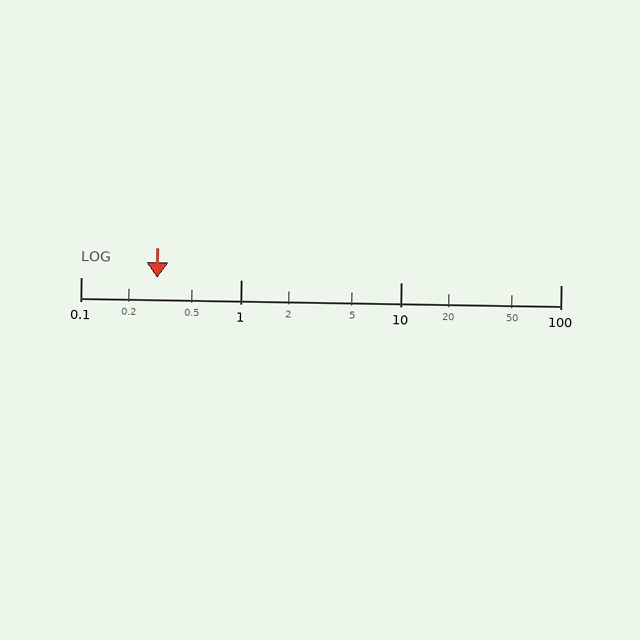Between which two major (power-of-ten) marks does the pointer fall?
The pointer is between 0.1 and 1.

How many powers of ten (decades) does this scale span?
The scale spans 3 decades, from 0.1 to 100.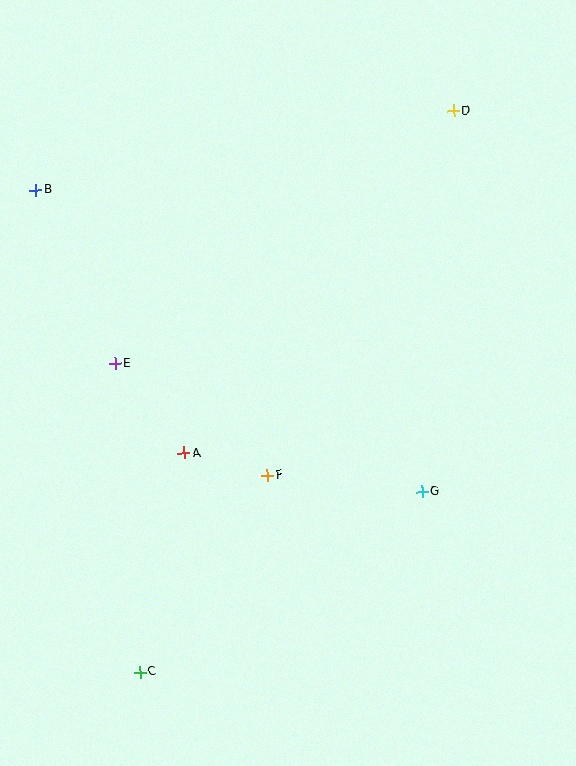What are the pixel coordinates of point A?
Point A is at (184, 453).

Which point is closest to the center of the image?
Point F at (267, 476) is closest to the center.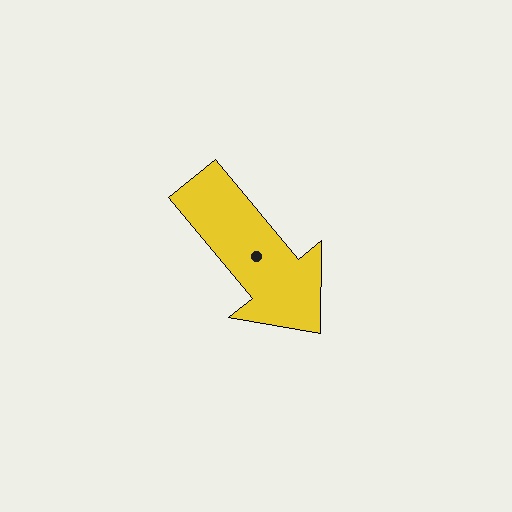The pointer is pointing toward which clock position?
Roughly 5 o'clock.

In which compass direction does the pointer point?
Southeast.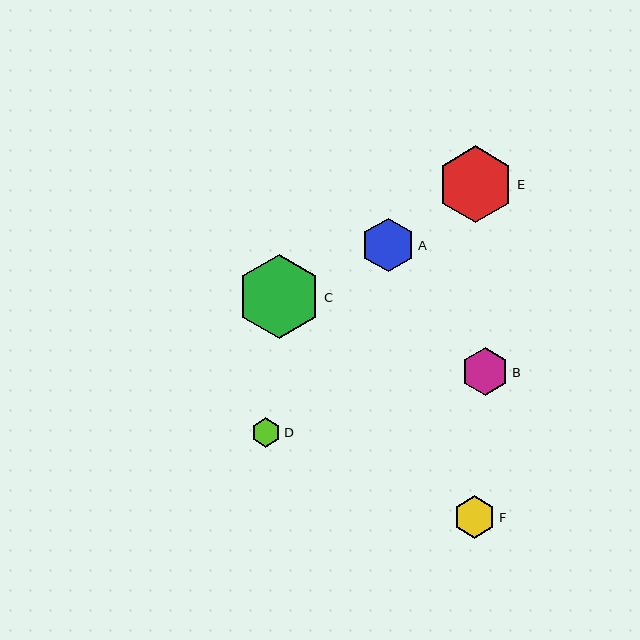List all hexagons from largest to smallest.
From largest to smallest: C, E, A, B, F, D.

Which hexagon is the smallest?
Hexagon D is the smallest with a size of approximately 29 pixels.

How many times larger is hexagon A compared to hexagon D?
Hexagon A is approximately 1.8 times the size of hexagon D.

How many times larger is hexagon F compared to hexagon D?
Hexagon F is approximately 1.4 times the size of hexagon D.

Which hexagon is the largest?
Hexagon C is the largest with a size of approximately 84 pixels.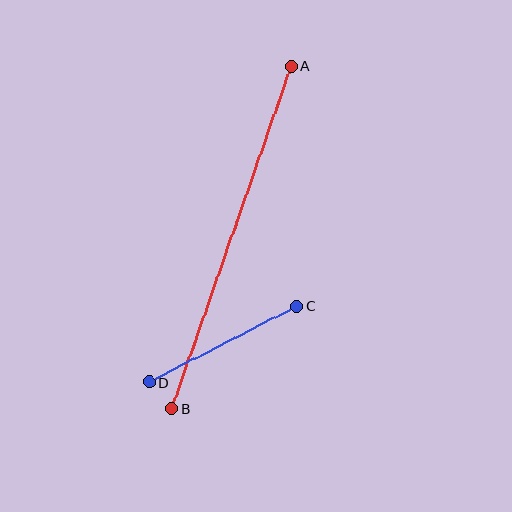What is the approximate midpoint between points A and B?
The midpoint is at approximately (231, 237) pixels.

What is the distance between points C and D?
The distance is approximately 165 pixels.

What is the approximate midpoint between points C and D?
The midpoint is at approximately (223, 344) pixels.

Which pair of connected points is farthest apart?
Points A and B are farthest apart.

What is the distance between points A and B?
The distance is approximately 363 pixels.